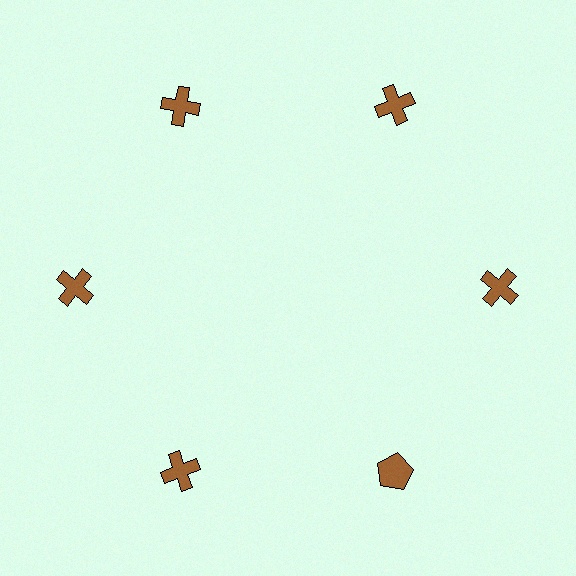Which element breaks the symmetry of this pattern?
The brown pentagon at roughly the 5 o'clock position breaks the symmetry. All other shapes are brown crosses.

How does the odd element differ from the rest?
It has a different shape: pentagon instead of cross.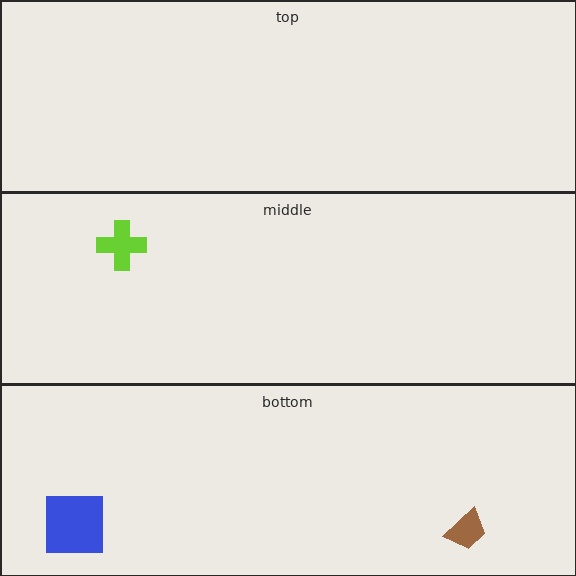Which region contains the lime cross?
The middle region.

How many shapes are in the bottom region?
2.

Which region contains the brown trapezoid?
The bottom region.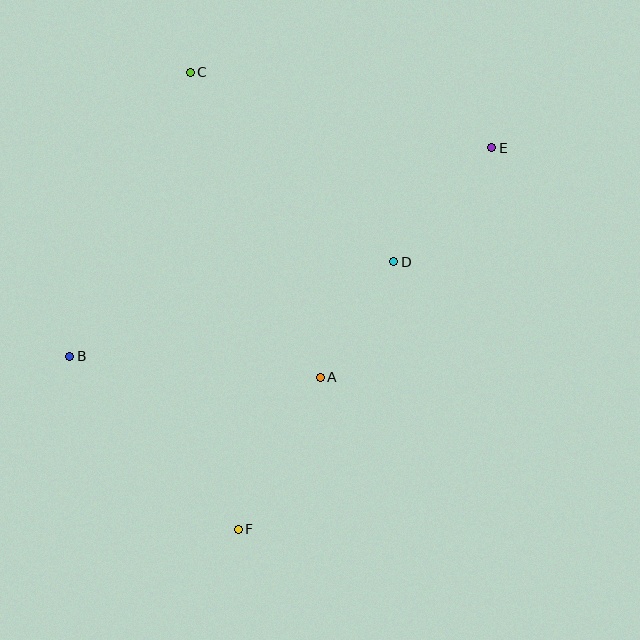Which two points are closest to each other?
Points A and D are closest to each other.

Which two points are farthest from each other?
Points B and E are farthest from each other.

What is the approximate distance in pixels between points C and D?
The distance between C and D is approximately 278 pixels.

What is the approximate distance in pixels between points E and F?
The distance between E and F is approximately 458 pixels.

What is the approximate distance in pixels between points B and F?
The distance between B and F is approximately 242 pixels.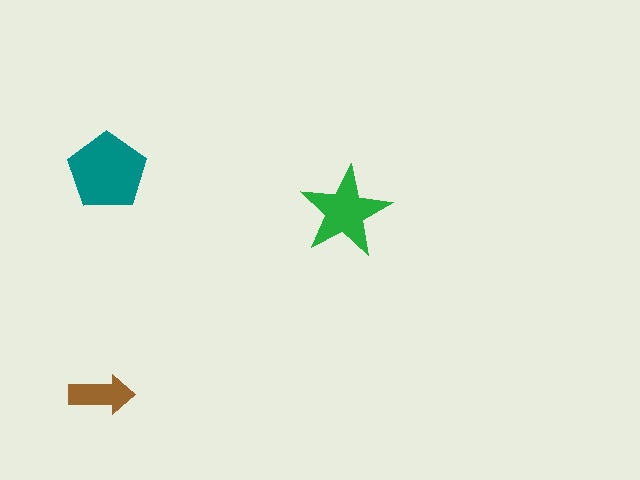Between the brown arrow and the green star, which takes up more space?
The green star.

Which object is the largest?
The teal pentagon.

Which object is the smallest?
The brown arrow.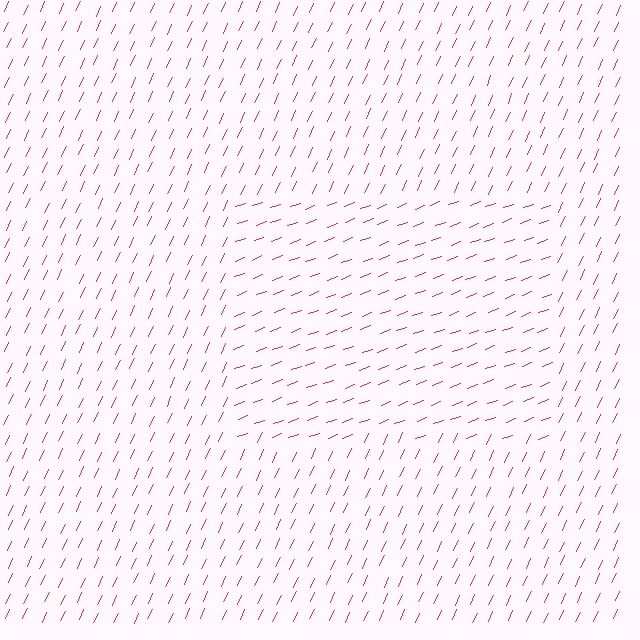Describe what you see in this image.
The image is filled with small red line segments. A rectangle region in the image has lines oriented differently from the surrounding lines, creating a visible texture boundary.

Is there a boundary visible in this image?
Yes, there is a texture boundary formed by a change in line orientation.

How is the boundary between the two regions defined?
The boundary is defined purely by a change in line orientation (approximately 45 degrees difference). All lines are the same color and thickness.